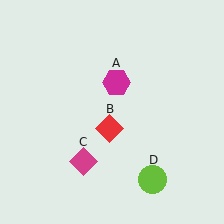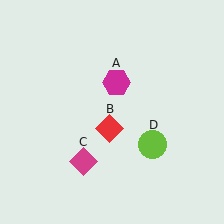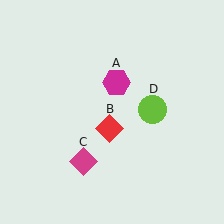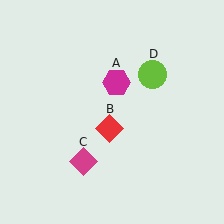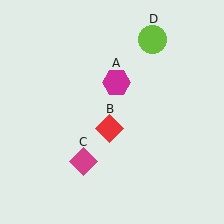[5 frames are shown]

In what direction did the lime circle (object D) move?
The lime circle (object D) moved up.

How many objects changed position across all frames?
1 object changed position: lime circle (object D).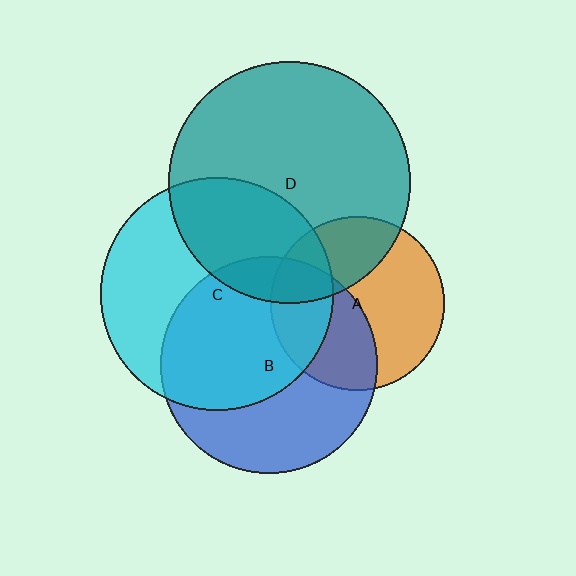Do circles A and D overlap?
Yes.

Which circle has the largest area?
Circle D (teal).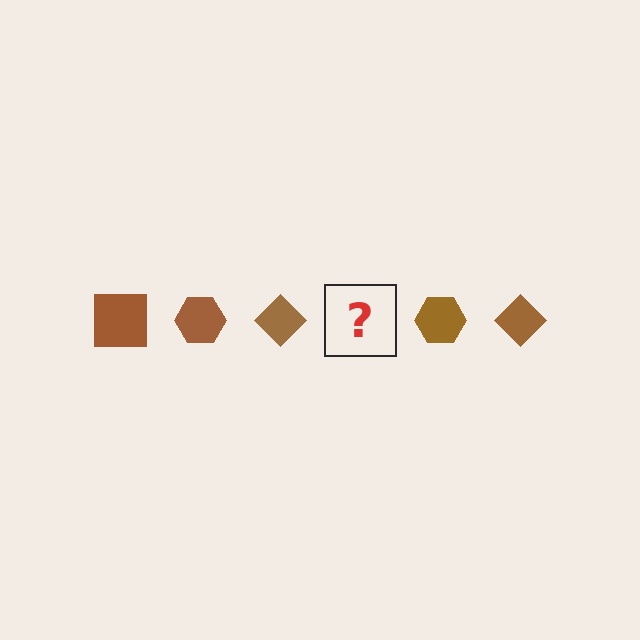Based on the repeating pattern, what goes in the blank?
The blank should be a brown square.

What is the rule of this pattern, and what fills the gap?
The rule is that the pattern cycles through square, hexagon, diamond shapes in brown. The gap should be filled with a brown square.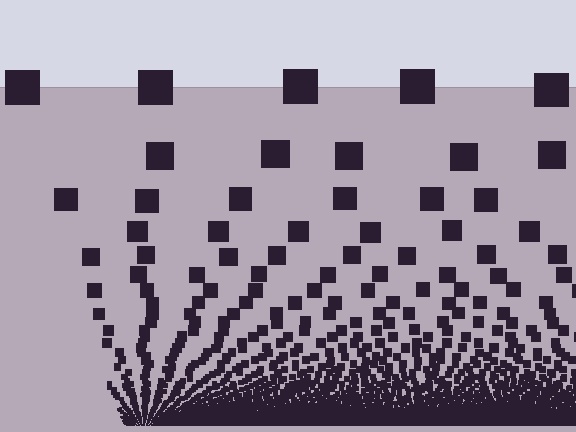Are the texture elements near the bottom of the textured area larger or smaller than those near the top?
Smaller. The gradient is inverted — elements near the bottom are smaller and denser.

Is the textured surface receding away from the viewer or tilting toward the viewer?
The surface appears to tilt toward the viewer. Texture elements get larger and sparser toward the top.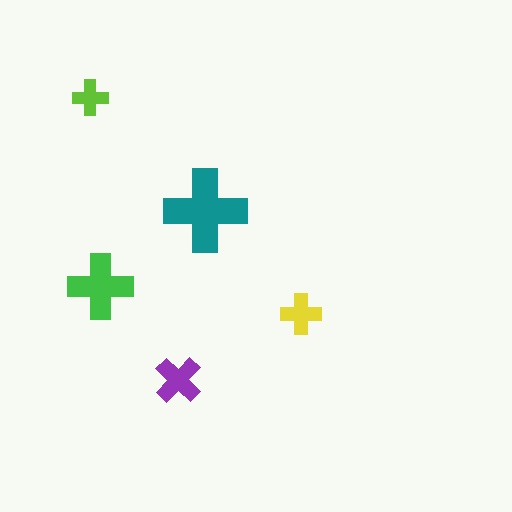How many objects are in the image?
There are 5 objects in the image.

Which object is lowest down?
The purple cross is bottommost.